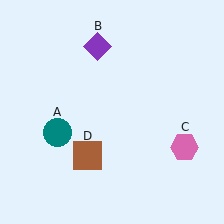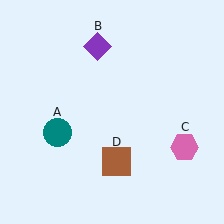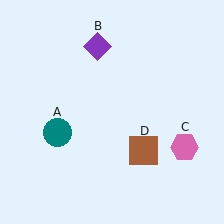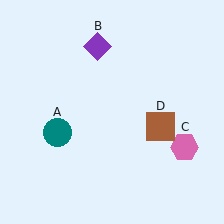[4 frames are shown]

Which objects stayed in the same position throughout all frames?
Teal circle (object A) and purple diamond (object B) and pink hexagon (object C) remained stationary.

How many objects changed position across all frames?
1 object changed position: brown square (object D).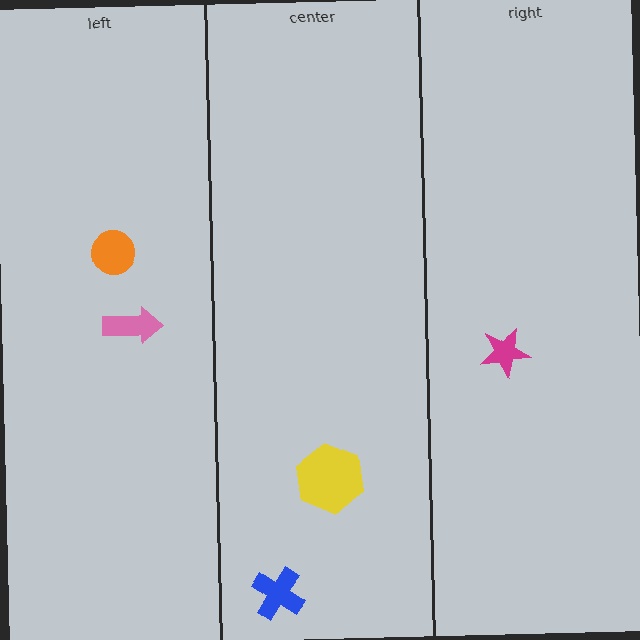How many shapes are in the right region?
1.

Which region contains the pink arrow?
The left region.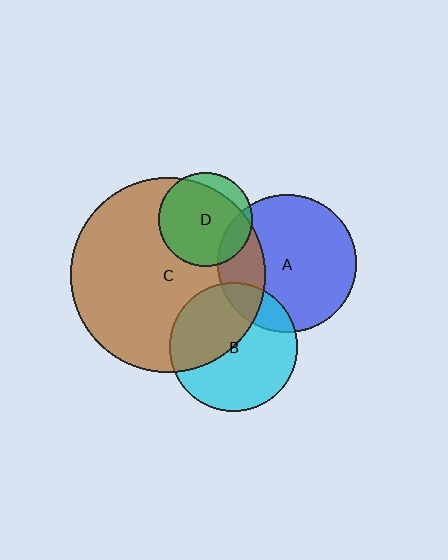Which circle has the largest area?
Circle C (brown).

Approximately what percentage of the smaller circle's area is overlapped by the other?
Approximately 45%.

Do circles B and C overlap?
Yes.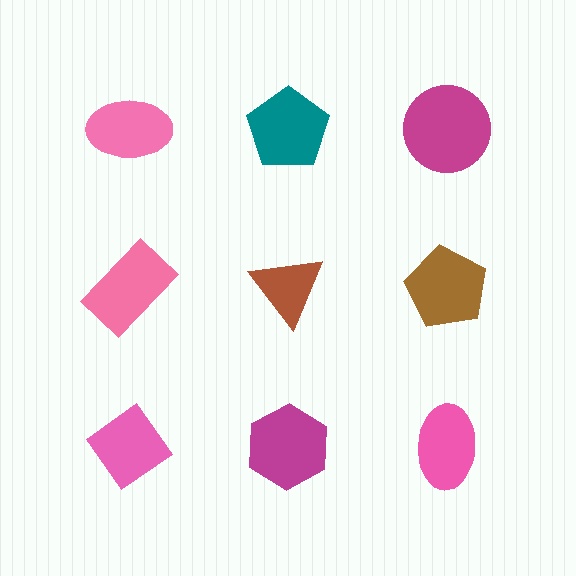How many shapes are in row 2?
3 shapes.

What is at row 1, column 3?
A magenta circle.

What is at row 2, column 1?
A pink rectangle.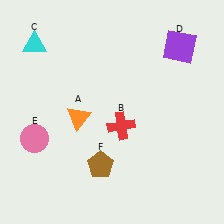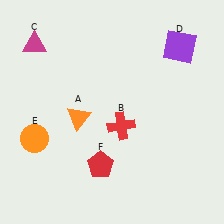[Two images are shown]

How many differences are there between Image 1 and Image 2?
There are 3 differences between the two images.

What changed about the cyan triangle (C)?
In Image 1, C is cyan. In Image 2, it changed to magenta.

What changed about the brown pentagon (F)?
In Image 1, F is brown. In Image 2, it changed to red.